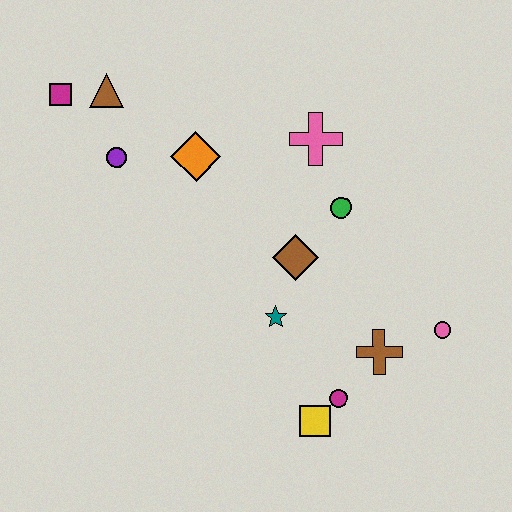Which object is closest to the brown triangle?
The magenta square is closest to the brown triangle.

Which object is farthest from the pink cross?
The yellow square is farthest from the pink cross.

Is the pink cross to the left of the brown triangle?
No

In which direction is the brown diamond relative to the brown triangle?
The brown diamond is to the right of the brown triangle.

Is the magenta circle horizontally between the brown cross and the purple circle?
Yes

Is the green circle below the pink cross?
Yes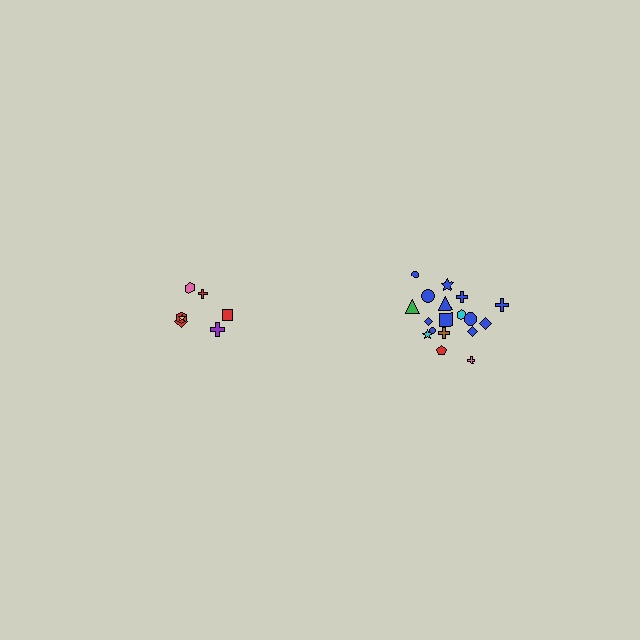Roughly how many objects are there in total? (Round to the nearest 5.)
Roughly 25 objects in total.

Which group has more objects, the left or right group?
The right group.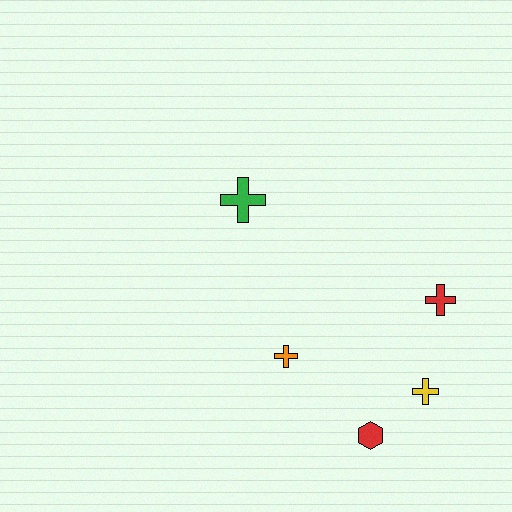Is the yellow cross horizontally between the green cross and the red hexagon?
No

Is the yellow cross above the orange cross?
No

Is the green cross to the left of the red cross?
Yes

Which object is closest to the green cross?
The orange cross is closest to the green cross.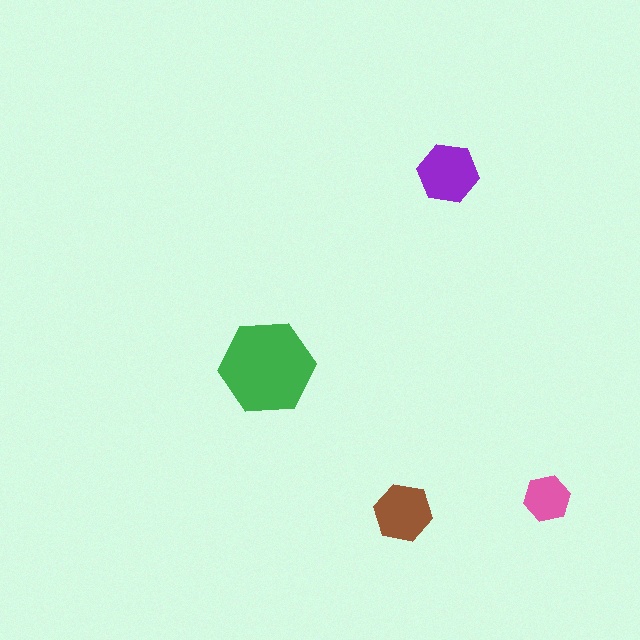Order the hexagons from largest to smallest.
the green one, the purple one, the brown one, the pink one.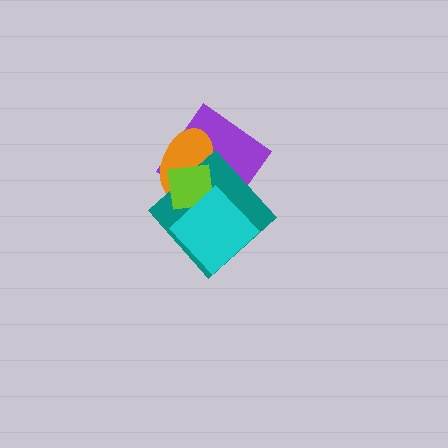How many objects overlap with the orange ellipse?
3 objects overlap with the orange ellipse.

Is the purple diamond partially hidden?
Yes, it is partially covered by another shape.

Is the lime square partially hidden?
Yes, it is partially covered by another shape.